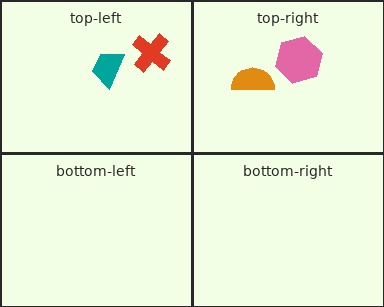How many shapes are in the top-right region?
2.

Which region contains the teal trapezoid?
The top-left region.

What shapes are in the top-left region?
The teal trapezoid, the red cross.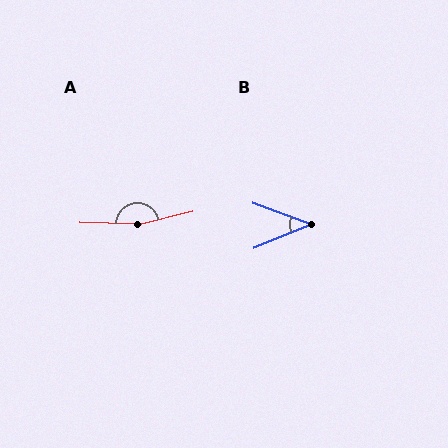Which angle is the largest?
A, at approximately 165 degrees.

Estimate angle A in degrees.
Approximately 165 degrees.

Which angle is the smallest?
B, at approximately 42 degrees.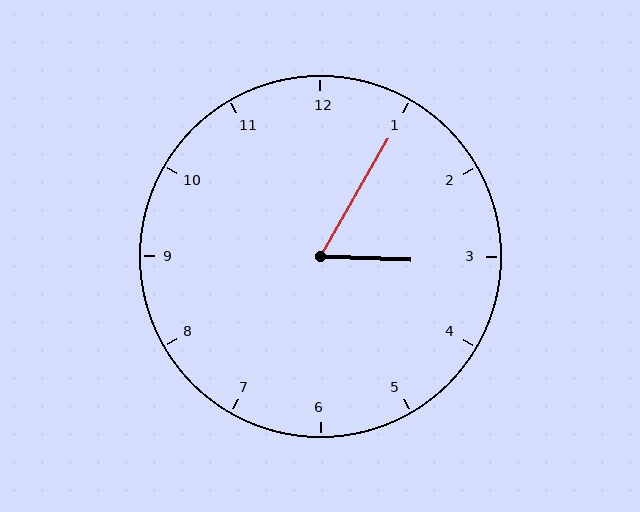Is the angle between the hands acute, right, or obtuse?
It is acute.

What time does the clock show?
3:05.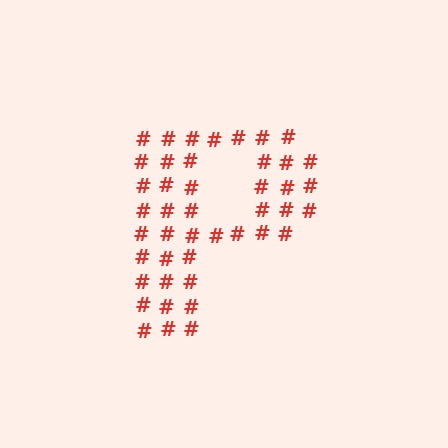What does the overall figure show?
The overall figure shows the letter P.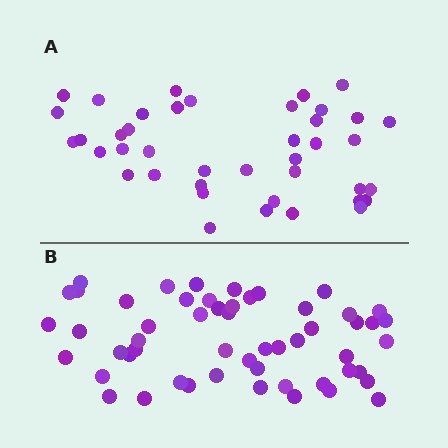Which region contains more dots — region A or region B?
Region B (the bottom region) has more dots.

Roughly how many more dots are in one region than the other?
Region B has approximately 15 more dots than region A.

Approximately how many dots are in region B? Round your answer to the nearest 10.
About 50 dots. (The exact count is 54, which rounds to 50.)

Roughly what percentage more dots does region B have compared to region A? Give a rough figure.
About 30% more.